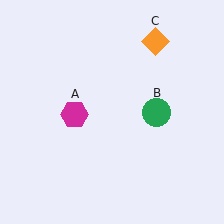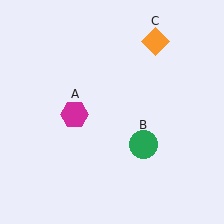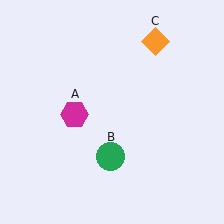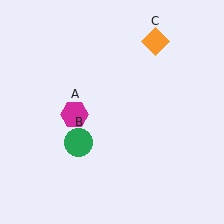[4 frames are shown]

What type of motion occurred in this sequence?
The green circle (object B) rotated clockwise around the center of the scene.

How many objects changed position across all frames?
1 object changed position: green circle (object B).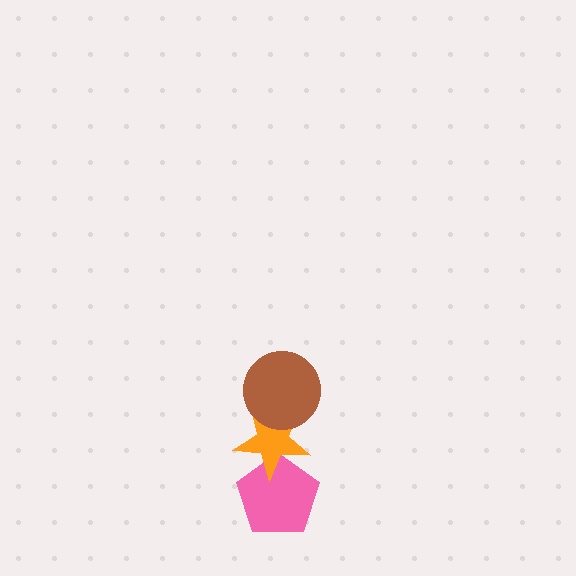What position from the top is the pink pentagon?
The pink pentagon is 3rd from the top.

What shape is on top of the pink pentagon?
The orange star is on top of the pink pentagon.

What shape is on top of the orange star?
The brown circle is on top of the orange star.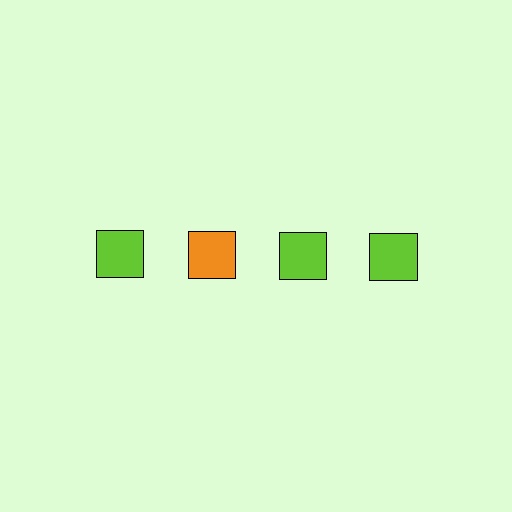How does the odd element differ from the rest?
It has a different color: orange instead of lime.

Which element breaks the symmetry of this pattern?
The orange square in the top row, second from left column breaks the symmetry. All other shapes are lime squares.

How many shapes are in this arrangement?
There are 4 shapes arranged in a grid pattern.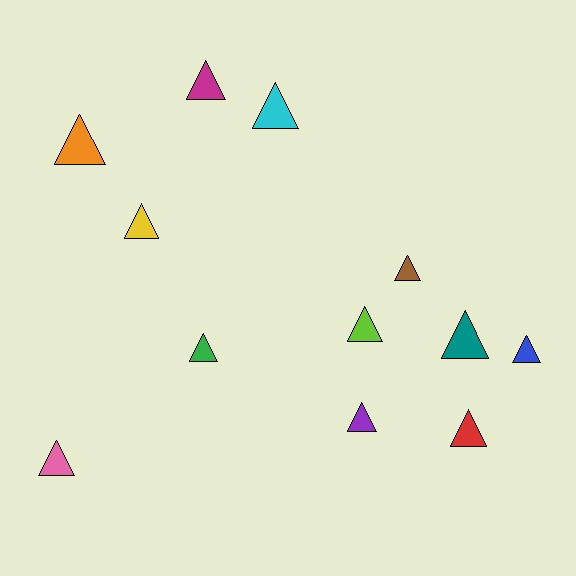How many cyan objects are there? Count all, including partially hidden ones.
There is 1 cyan object.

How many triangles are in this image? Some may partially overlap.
There are 12 triangles.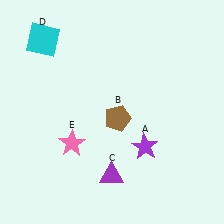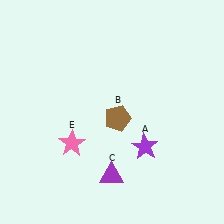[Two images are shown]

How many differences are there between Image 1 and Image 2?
There is 1 difference between the two images.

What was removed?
The cyan square (D) was removed in Image 2.